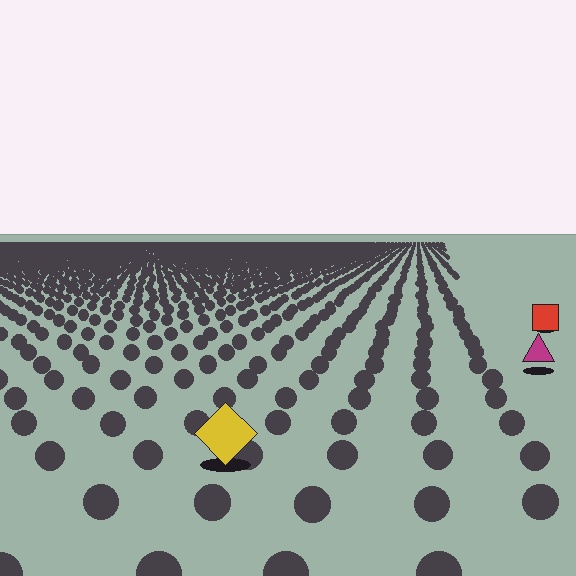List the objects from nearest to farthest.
From nearest to farthest: the yellow diamond, the magenta triangle, the red square.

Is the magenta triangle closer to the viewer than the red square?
Yes. The magenta triangle is closer — you can tell from the texture gradient: the ground texture is coarser near it.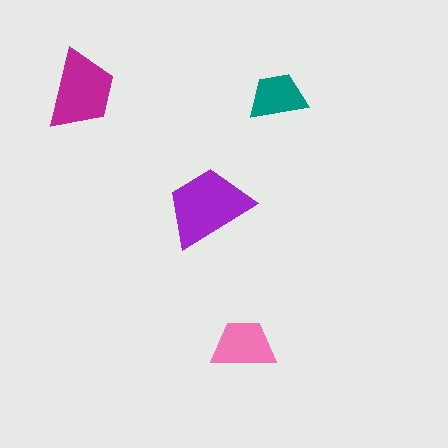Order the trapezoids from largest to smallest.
the purple one, the magenta one, the pink one, the teal one.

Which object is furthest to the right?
The teal trapezoid is rightmost.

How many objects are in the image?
There are 4 objects in the image.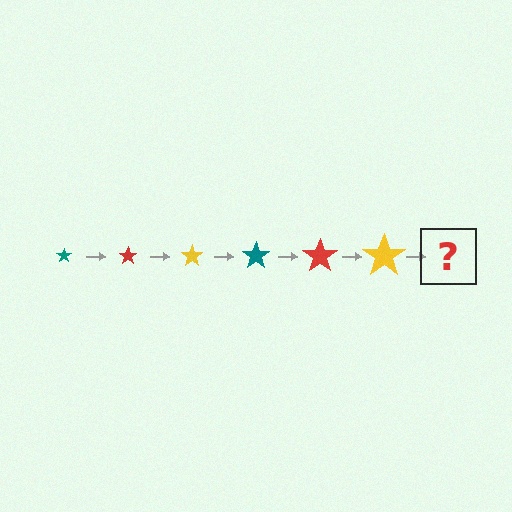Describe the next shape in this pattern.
It should be a teal star, larger than the previous one.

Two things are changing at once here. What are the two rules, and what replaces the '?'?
The two rules are that the star grows larger each step and the color cycles through teal, red, and yellow. The '?' should be a teal star, larger than the previous one.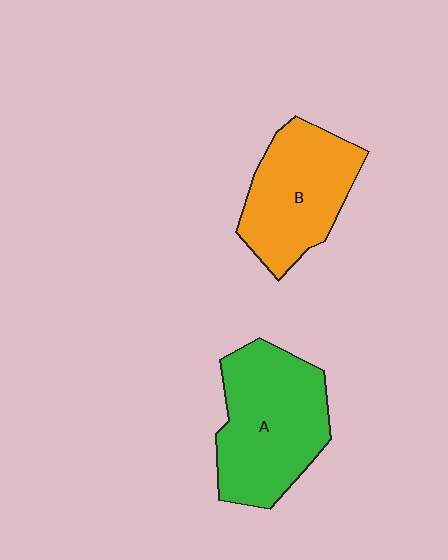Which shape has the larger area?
Shape A (green).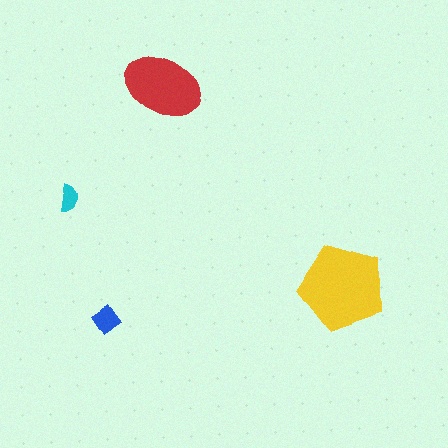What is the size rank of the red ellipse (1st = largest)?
2nd.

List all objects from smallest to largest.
The cyan semicircle, the blue diamond, the red ellipse, the yellow pentagon.